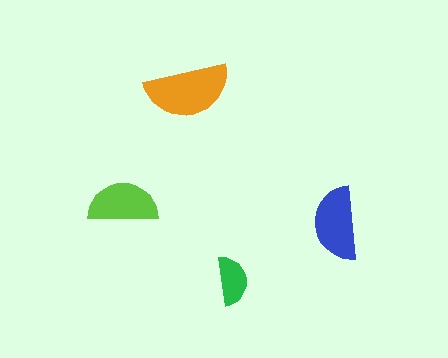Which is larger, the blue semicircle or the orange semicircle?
The orange one.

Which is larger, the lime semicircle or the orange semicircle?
The orange one.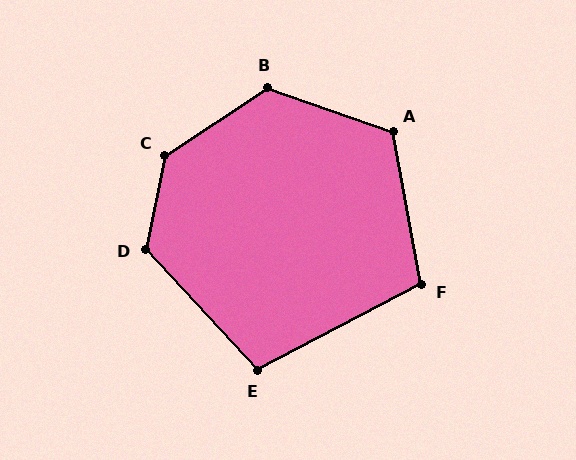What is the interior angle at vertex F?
Approximately 107 degrees (obtuse).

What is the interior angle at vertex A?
Approximately 120 degrees (obtuse).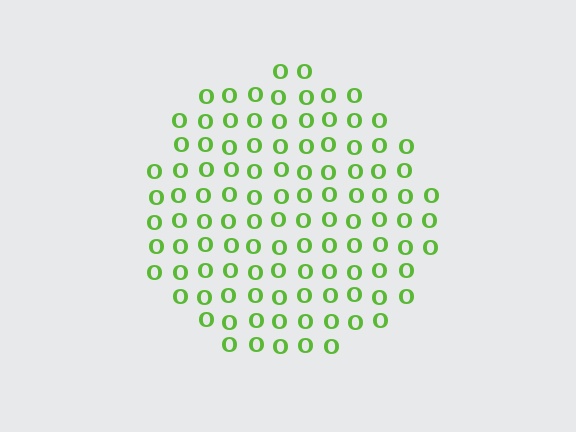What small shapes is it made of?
It is made of small letter O's.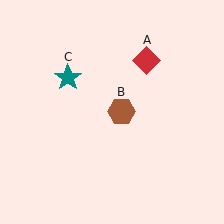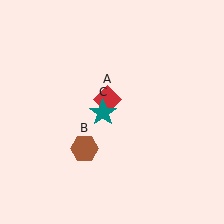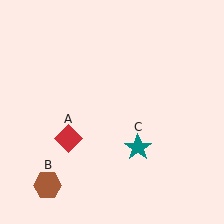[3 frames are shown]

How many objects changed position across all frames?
3 objects changed position: red diamond (object A), brown hexagon (object B), teal star (object C).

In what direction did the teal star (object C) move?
The teal star (object C) moved down and to the right.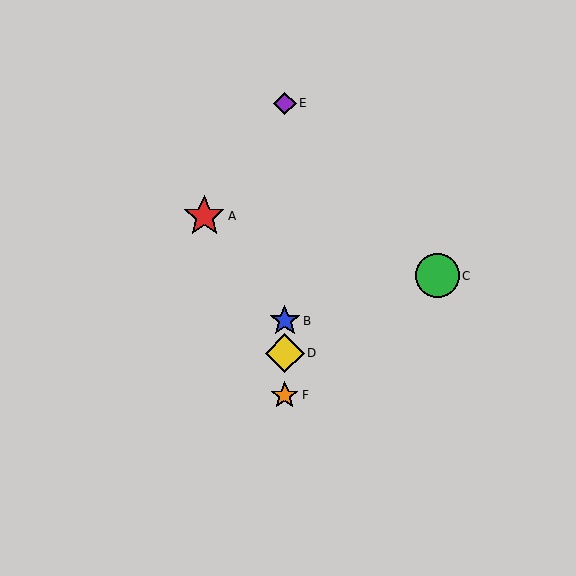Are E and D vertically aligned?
Yes, both are at x≈285.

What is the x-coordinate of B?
Object B is at x≈285.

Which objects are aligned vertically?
Objects B, D, E, F are aligned vertically.